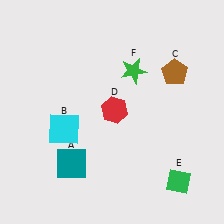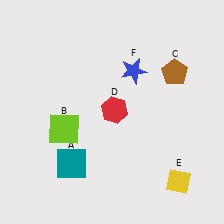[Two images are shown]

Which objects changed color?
B changed from cyan to lime. E changed from green to yellow. F changed from green to blue.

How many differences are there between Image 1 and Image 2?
There are 3 differences between the two images.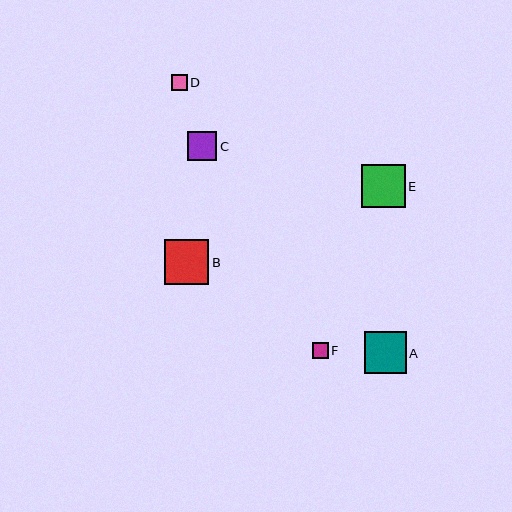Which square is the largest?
Square B is the largest with a size of approximately 44 pixels.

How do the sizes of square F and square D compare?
Square F and square D are approximately the same size.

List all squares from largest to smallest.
From largest to smallest: B, E, A, C, F, D.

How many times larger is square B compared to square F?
Square B is approximately 2.7 times the size of square F.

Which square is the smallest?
Square D is the smallest with a size of approximately 16 pixels.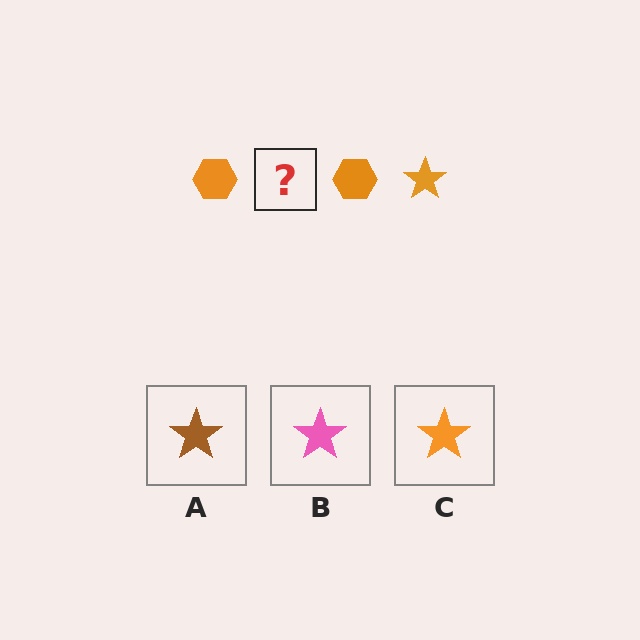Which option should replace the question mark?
Option C.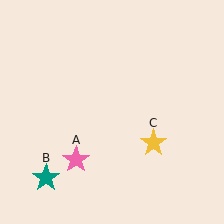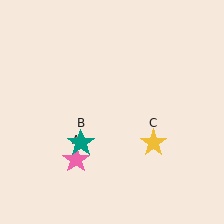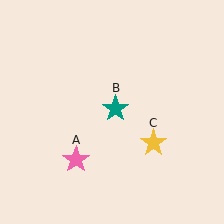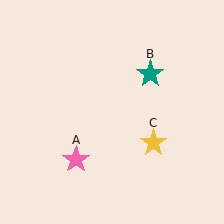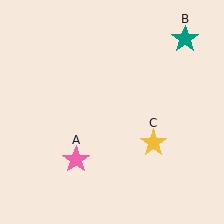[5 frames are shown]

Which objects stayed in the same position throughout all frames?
Pink star (object A) and yellow star (object C) remained stationary.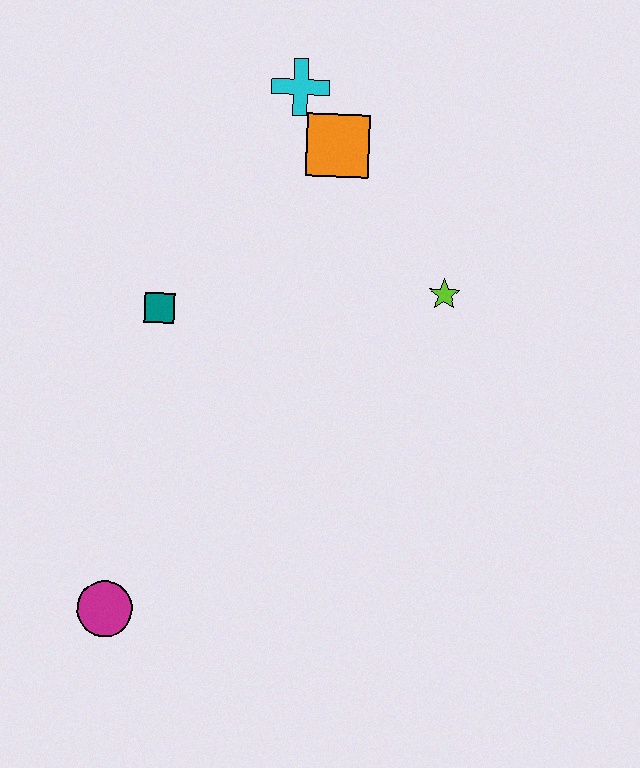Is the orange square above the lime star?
Yes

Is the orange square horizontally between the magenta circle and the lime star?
Yes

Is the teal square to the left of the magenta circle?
No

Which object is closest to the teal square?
The orange square is closest to the teal square.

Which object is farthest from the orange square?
The magenta circle is farthest from the orange square.